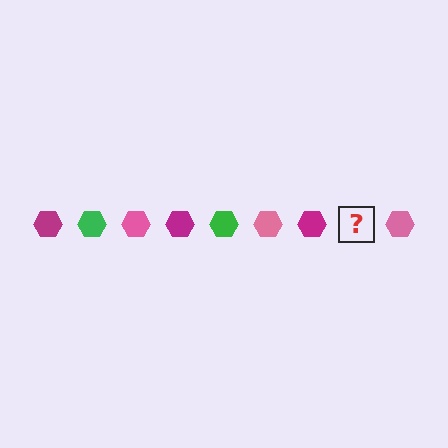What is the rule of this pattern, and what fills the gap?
The rule is that the pattern cycles through magenta, green, pink hexagons. The gap should be filled with a green hexagon.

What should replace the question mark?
The question mark should be replaced with a green hexagon.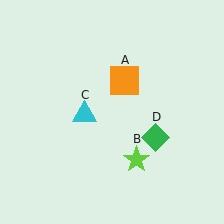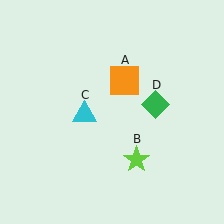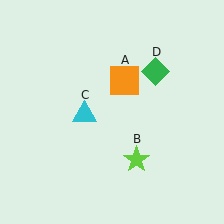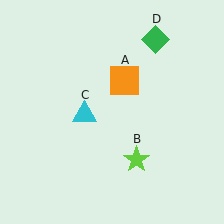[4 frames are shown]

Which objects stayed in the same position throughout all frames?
Orange square (object A) and lime star (object B) and cyan triangle (object C) remained stationary.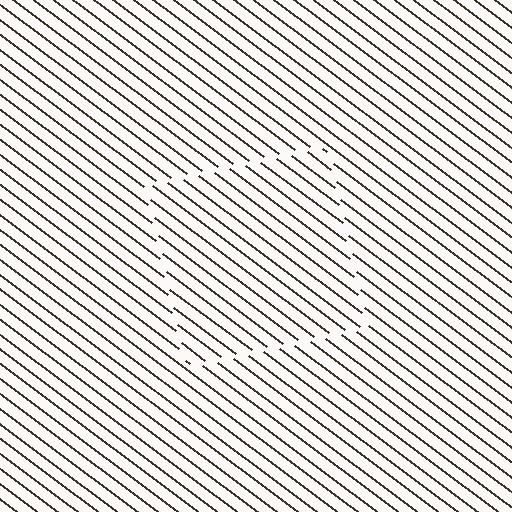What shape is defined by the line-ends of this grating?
An illusory square. The interior of the shape contains the same grating, shifted by half a period — the contour is defined by the phase discontinuity where line-ends from the inner and outer gratings abut.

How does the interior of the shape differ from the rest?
The interior of the shape contains the same grating, shifted by half a period — the contour is defined by the phase discontinuity where line-ends from the inner and outer gratings abut.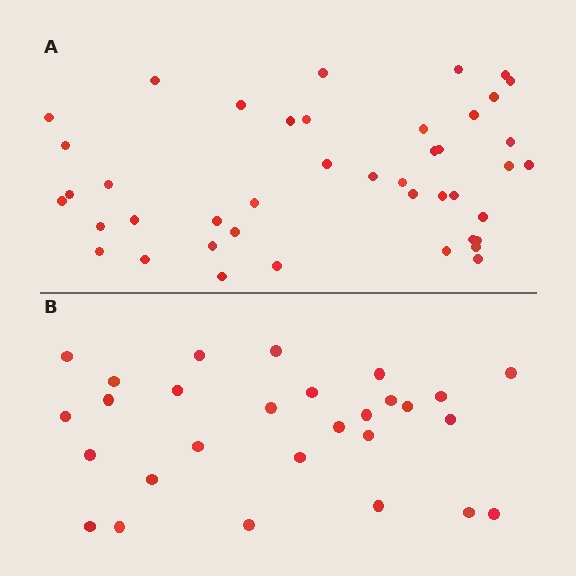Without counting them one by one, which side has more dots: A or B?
Region A (the top region) has more dots.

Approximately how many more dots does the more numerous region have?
Region A has approximately 15 more dots than region B.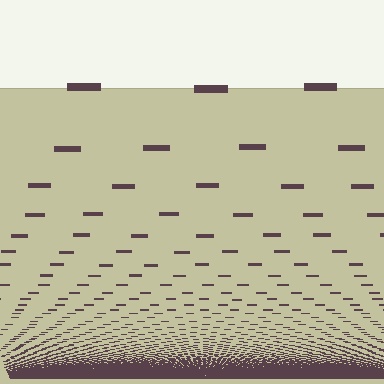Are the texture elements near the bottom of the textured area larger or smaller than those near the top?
Smaller. The gradient is inverted — elements near the bottom are smaller and denser.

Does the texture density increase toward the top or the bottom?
Density increases toward the bottom.